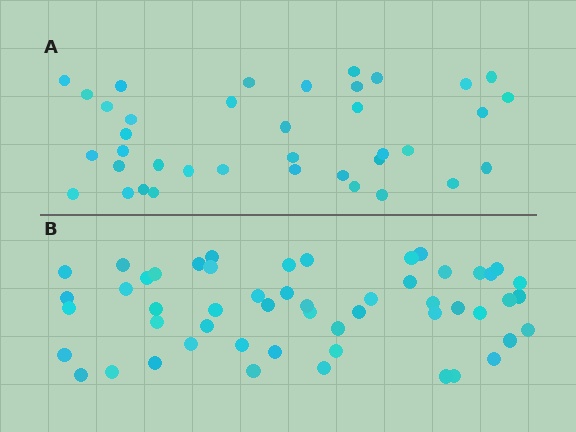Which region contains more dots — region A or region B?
Region B (the bottom region) has more dots.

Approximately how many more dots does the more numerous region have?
Region B has approximately 15 more dots than region A.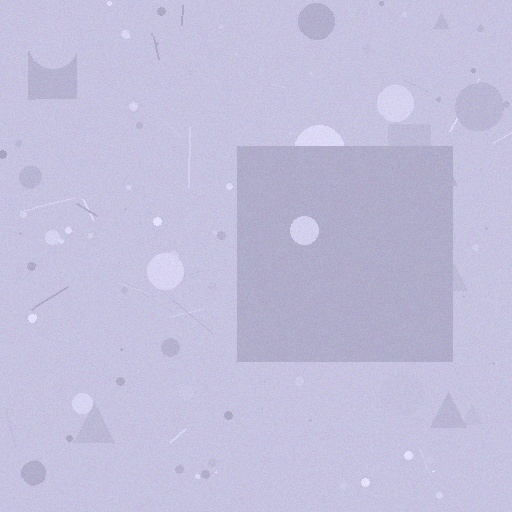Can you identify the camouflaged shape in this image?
The camouflaged shape is a square.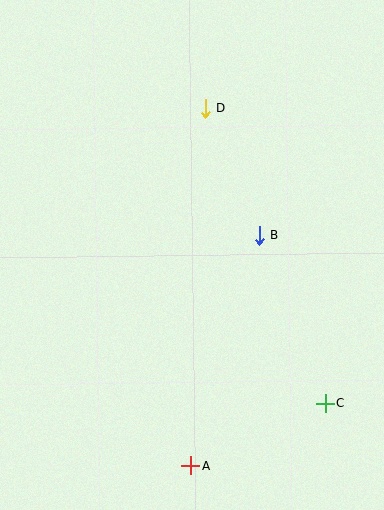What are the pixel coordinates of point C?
Point C is at (325, 404).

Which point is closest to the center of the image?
Point B at (259, 235) is closest to the center.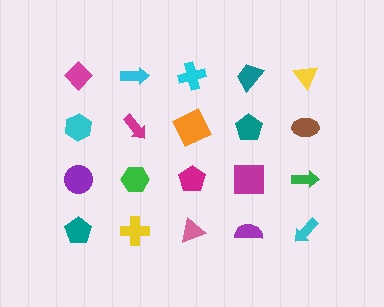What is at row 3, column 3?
A magenta pentagon.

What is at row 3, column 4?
A magenta square.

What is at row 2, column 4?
A teal pentagon.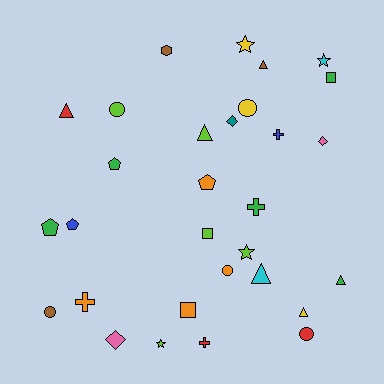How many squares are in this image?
There are 3 squares.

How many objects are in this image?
There are 30 objects.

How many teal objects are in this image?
There is 1 teal object.